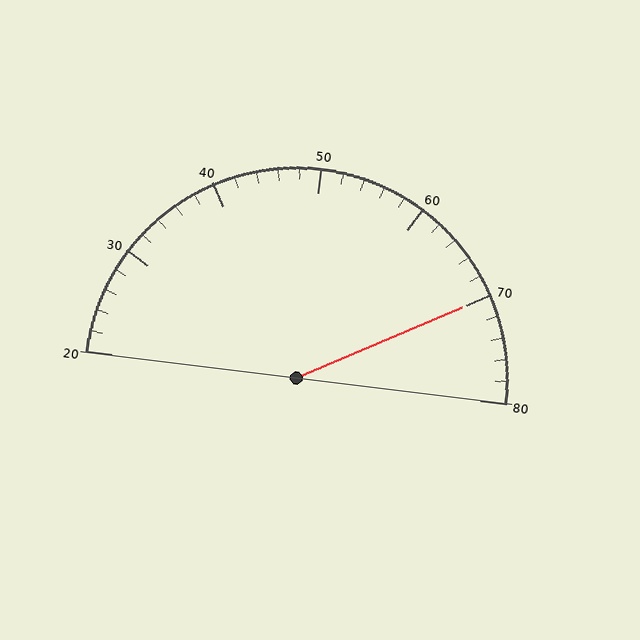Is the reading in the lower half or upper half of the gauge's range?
The reading is in the upper half of the range (20 to 80).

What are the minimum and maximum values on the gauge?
The gauge ranges from 20 to 80.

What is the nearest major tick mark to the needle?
The nearest major tick mark is 70.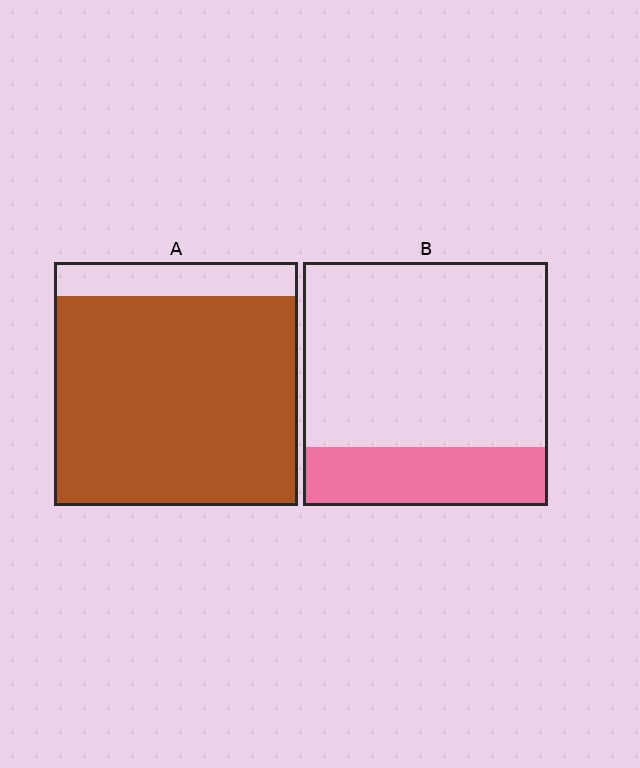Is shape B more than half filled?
No.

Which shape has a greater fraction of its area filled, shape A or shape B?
Shape A.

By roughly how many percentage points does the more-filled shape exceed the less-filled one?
By roughly 60 percentage points (A over B).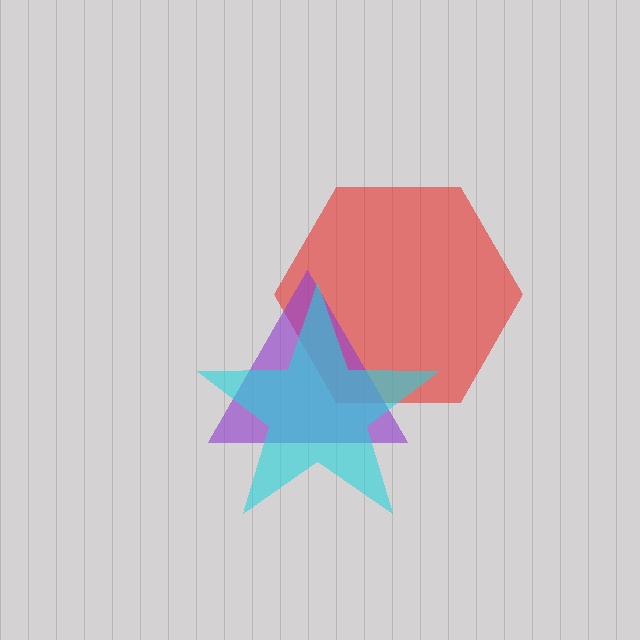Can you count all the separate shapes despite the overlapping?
Yes, there are 3 separate shapes.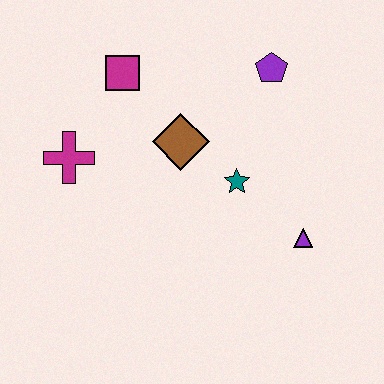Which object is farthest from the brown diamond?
The purple triangle is farthest from the brown diamond.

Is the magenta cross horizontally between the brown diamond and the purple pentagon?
No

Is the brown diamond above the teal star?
Yes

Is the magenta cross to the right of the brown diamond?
No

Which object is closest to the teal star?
The brown diamond is closest to the teal star.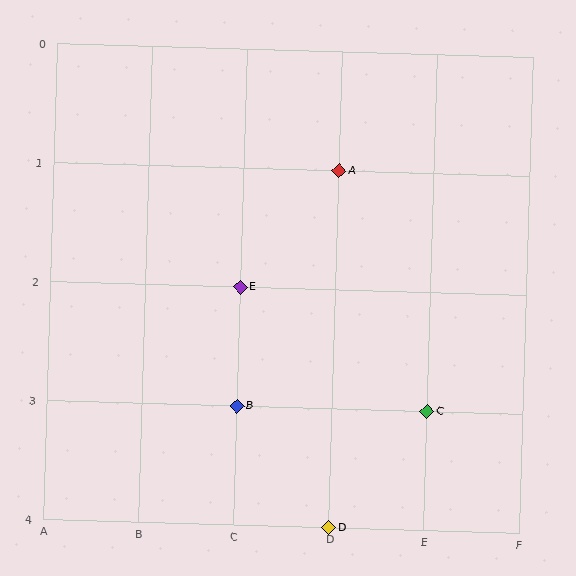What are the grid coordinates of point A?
Point A is at grid coordinates (D, 1).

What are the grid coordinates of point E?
Point E is at grid coordinates (C, 2).